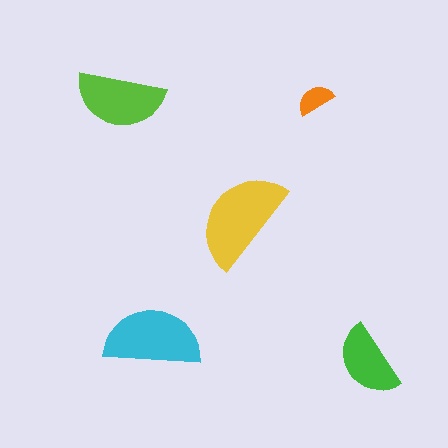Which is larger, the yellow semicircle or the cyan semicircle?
The yellow one.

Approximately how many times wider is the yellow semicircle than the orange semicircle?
About 2.5 times wider.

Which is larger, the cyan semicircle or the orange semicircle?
The cyan one.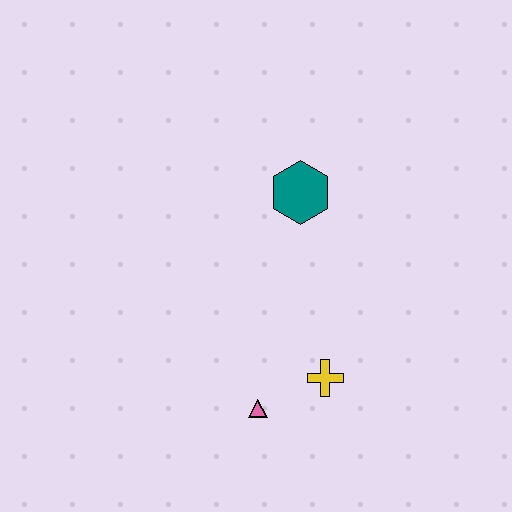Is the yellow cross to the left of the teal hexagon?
No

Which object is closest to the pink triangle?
The yellow cross is closest to the pink triangle.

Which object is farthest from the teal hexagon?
The pink triangle is farthest from the teal hexagon.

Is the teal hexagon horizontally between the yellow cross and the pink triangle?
Yes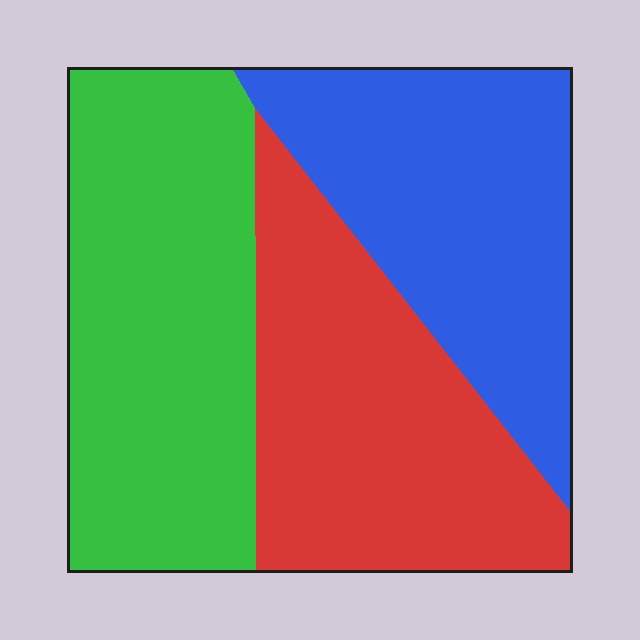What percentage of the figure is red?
Red takes up between a quarter and a half of the figure.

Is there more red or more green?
Green.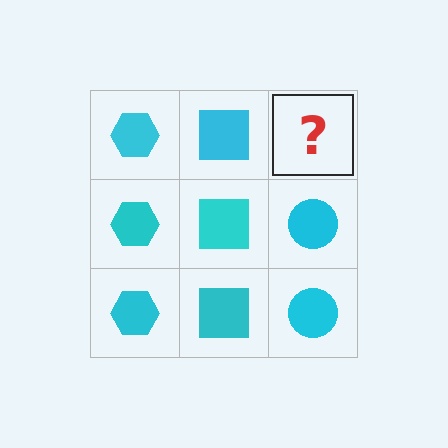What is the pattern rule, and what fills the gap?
The rule is that each column has a consistent shape. The gap should be filled with a cyan circle.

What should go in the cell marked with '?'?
The missing cell should contain a cyan circle.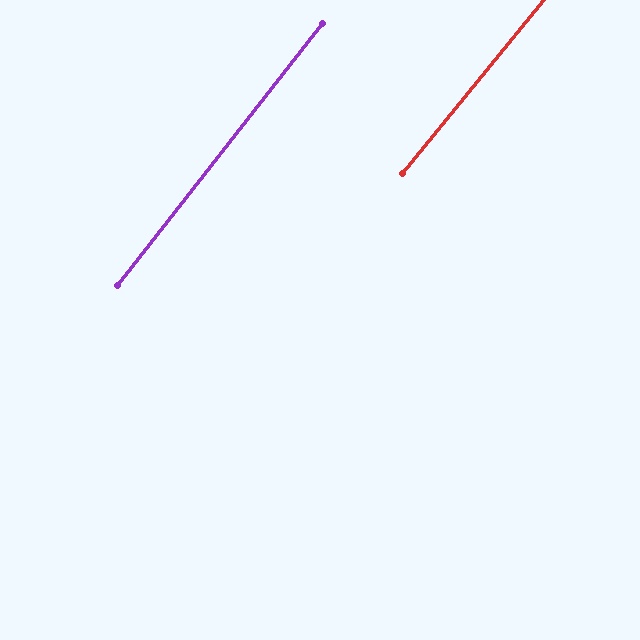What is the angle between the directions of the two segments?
Approximately 1 degree.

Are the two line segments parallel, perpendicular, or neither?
Parallel — their directions differ by only 0.8°.